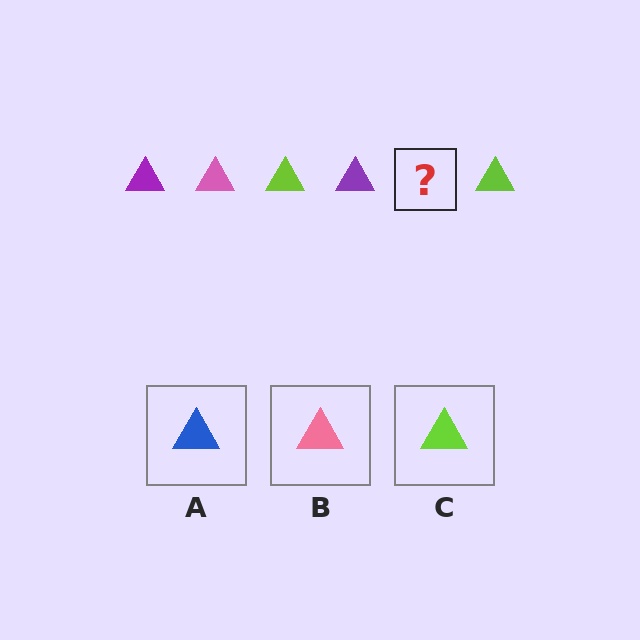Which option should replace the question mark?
Option B.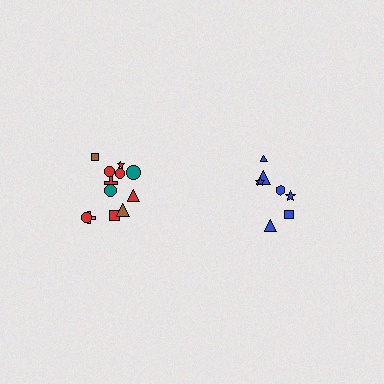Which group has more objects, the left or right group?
The left group.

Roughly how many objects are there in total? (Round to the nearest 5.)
Roughly 20 objects in total.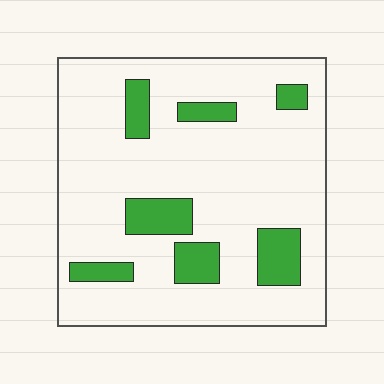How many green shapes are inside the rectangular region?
7.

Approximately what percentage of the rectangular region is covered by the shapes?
Approximately 15%.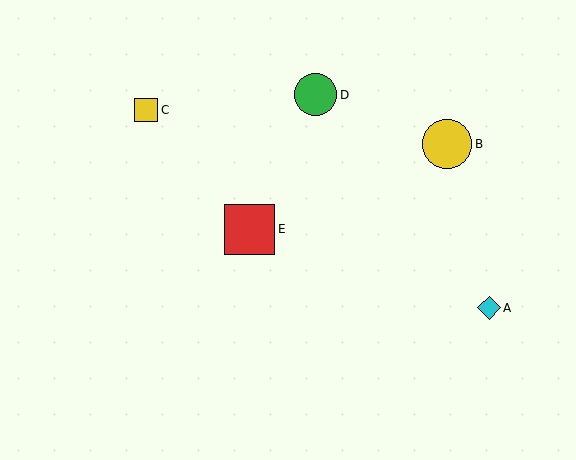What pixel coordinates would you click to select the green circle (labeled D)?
Click at (315, 95) to select the green circle D.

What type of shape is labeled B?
Shape B is a yellow circle.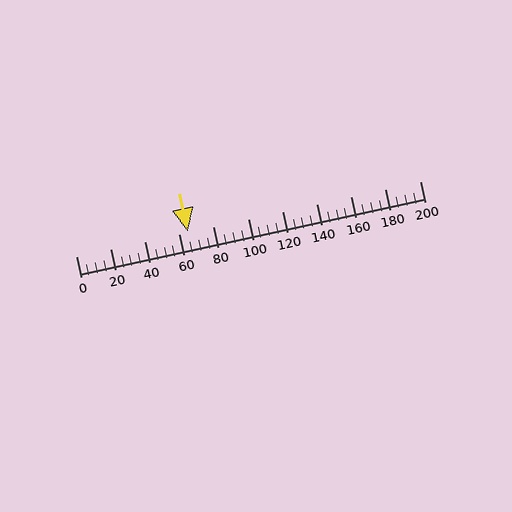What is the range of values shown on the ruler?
The ruler shows values from 0 to 200.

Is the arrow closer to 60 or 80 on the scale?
The arrow is closer to 60.